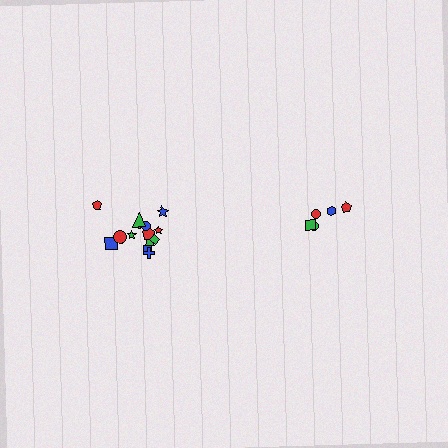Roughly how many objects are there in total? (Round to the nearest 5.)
Roughly 20 objects in total.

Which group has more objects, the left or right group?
The left group.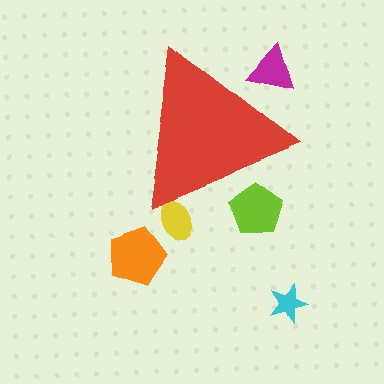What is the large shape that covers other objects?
A red triangle.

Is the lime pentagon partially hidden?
Yes, the lime pentagon is partially hidden behind the red triangle.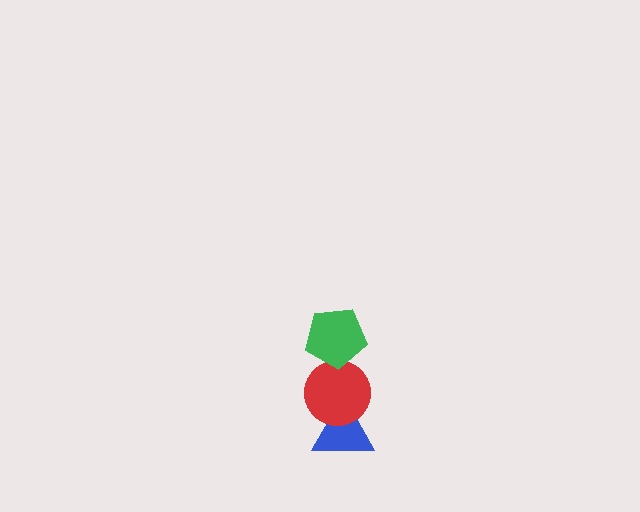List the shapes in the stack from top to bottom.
From top to bottom: the green pentagon, the red circle, the blue triangle.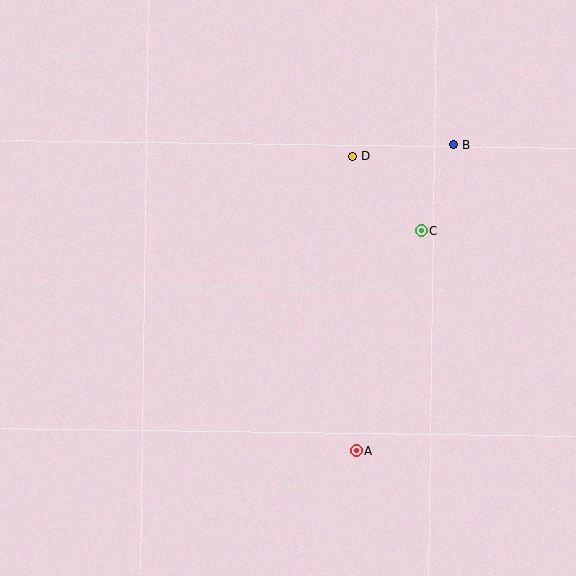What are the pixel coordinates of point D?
Point D is at (353, 156).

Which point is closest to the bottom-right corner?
Point A is closest to the bottom-right corner.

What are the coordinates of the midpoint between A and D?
The midpoint between A and D is at (354, 303).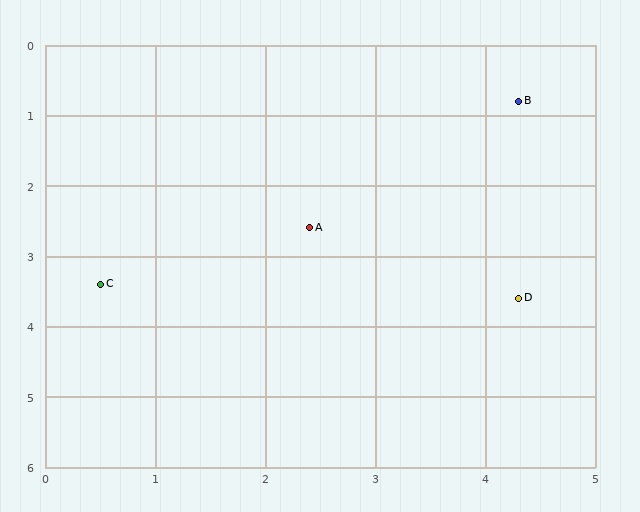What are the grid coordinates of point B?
Point B is at approximately (4.3, 0.8).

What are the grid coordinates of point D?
Point D is at approximately (4.3, 3.6).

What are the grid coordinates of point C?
Point C is at approximately (0.5, 3.4).